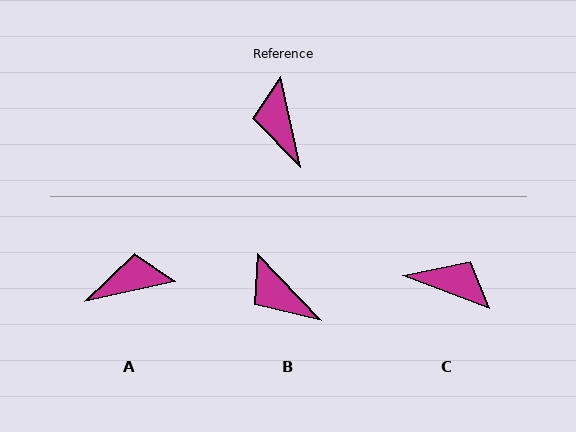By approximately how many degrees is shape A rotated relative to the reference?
Approximately 90 degrees clockwise.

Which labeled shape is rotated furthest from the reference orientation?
C, about 123 degrees away.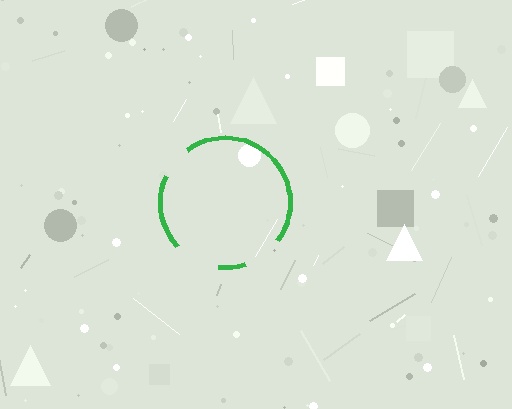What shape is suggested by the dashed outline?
The dashed outline suggests a circle.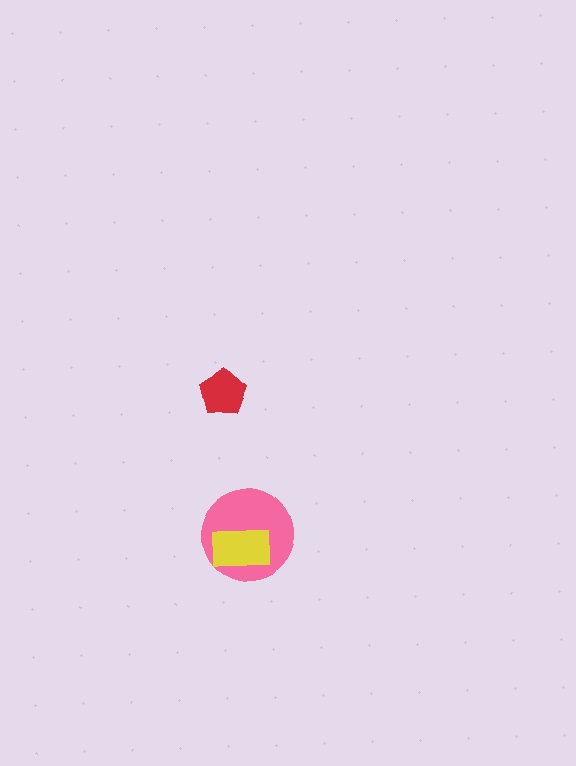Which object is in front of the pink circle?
The yellow rectangle is in front of the pink circle.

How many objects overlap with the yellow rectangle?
1 object overlaps with the yellow rectangle.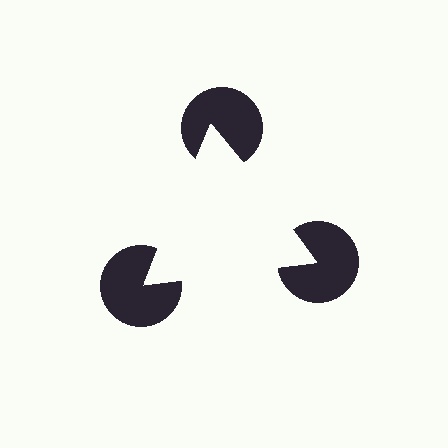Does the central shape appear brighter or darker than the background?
It typically appears slightly brighter than the background, even though no actual brightness change is drawn.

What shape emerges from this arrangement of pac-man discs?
An illusory triangle — its edges are inferred from the aligned wedge cuts in the pac-man discs, not physically drawn.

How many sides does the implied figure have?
3 sides.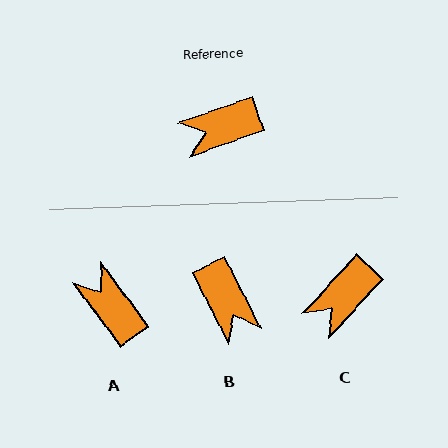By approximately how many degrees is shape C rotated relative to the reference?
Approximately 28 degrees counter-clockwise.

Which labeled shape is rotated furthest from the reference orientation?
B, about 98 degrees away.